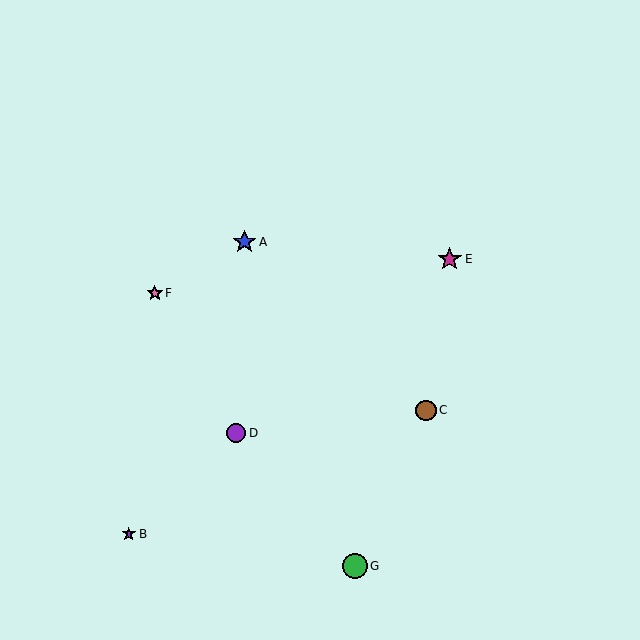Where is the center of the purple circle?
The center of the purple circle is at (236, 433).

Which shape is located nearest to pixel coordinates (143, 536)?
The purple star (labeled B) at (129, 534) is nearest to that location.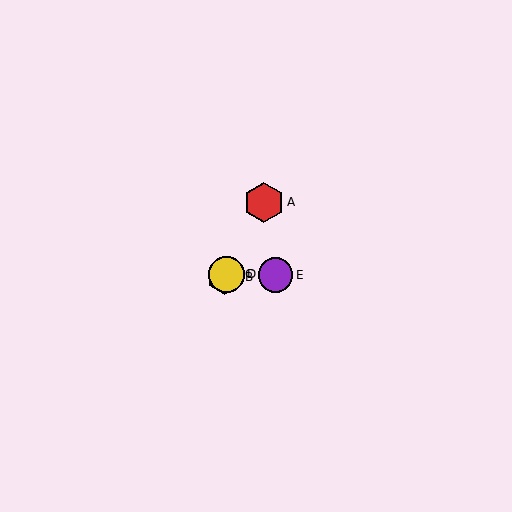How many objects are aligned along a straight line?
4 objects (A, B, C, D) are aligned along a straight line.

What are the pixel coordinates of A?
Object A is at (264, 202).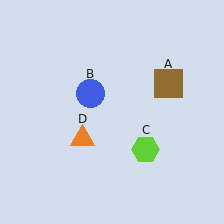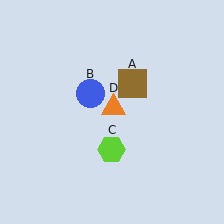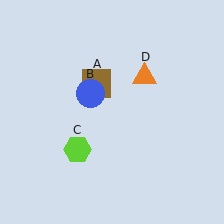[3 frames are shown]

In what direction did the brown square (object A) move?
The brown square (object A) moved left.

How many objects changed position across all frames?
3 objects changed position: brown square (object A), lime hexagon (object C), orange triangle (object D).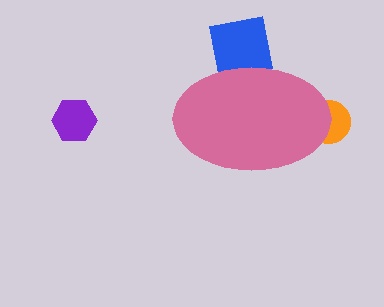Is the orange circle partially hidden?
Yes, the orange circle is partially hidden behind the pink ellipse.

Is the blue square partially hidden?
Yes, the blue square is partially hidden behind the pink ellipse.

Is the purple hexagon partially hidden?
No, the purple hexagon is fully visible.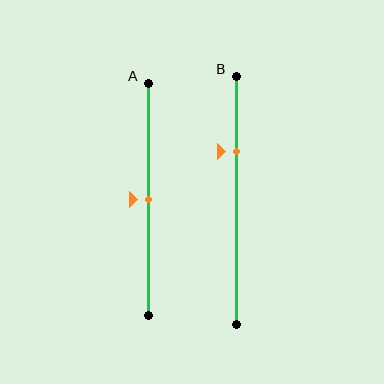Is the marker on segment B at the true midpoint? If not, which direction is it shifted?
No, the marker on segment B is shifted upward by about 19% of the segment length.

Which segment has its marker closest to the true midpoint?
Segment A has its marker closest to the true midpoint.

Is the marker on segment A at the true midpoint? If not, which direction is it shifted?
Yes, the marker on segment A is at the true midpoint.